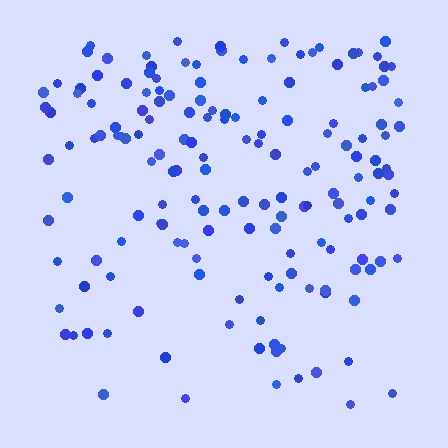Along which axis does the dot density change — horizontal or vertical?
Vertical.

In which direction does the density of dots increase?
From bottom to top, with the top side densest.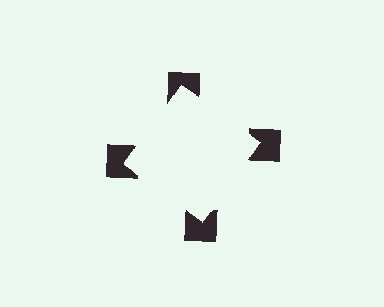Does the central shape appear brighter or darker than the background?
It typically appears slightly brighter than the background, even though no actual brightness change is drawn.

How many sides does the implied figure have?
4 sides.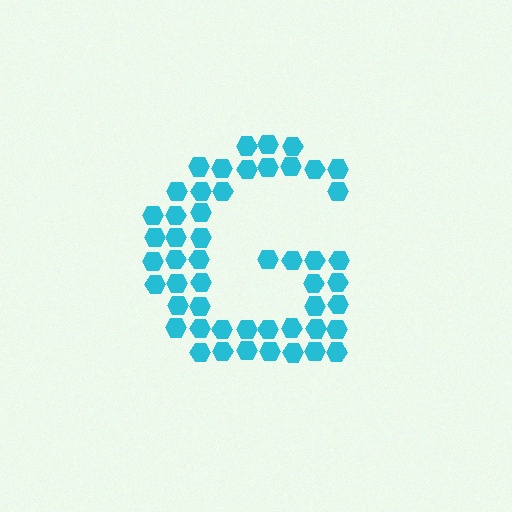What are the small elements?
The small elements are hexagons.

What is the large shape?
The large shape is the letter G.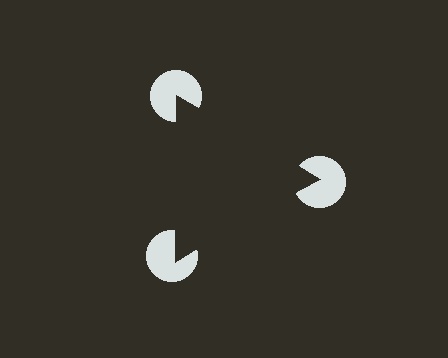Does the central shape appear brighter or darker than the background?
It typically appears slightly darker than the background, even though no actual brightness change is drawn.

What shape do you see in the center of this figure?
An illusory triangle — its edges are inferred from the aligned wedge cuts in the pac-man discs, not physically drawn.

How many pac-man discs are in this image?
There are 3 — one at each vertex of the illusory triangle.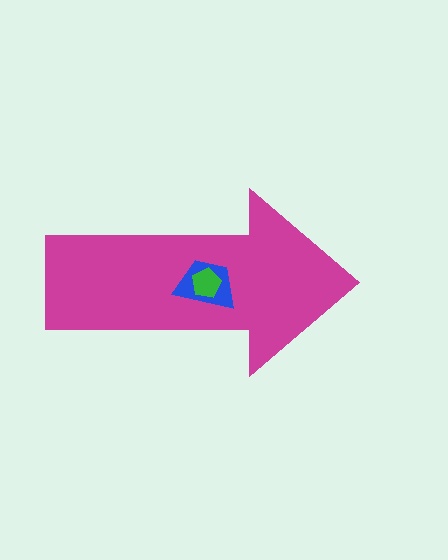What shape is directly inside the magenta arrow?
The blue trapezoid.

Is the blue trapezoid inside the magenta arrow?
Yes.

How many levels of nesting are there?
3.